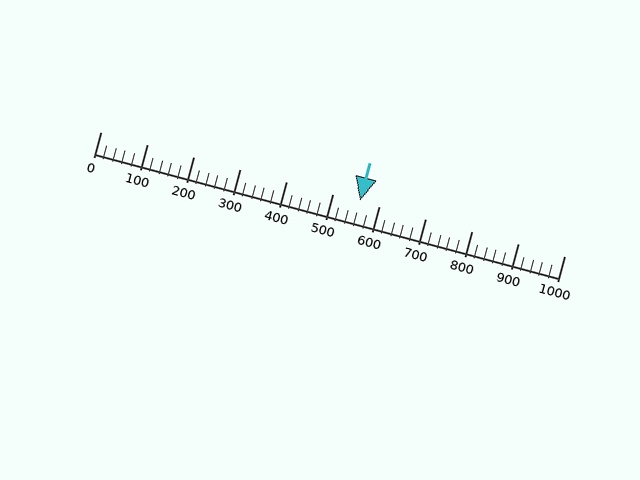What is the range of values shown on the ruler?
The ruler shows values from 0 to 1000.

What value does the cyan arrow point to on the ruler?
The cyan arrow points to approximately 560.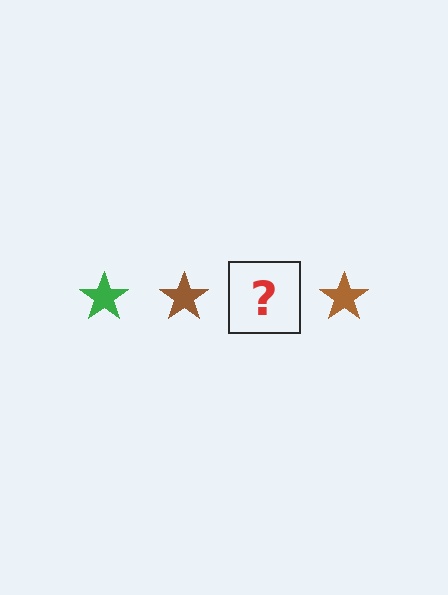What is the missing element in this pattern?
The missing element is a green star.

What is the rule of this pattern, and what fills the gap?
The rule is that the pattern cycles through green, brown stars. The gap should be filled with a green star.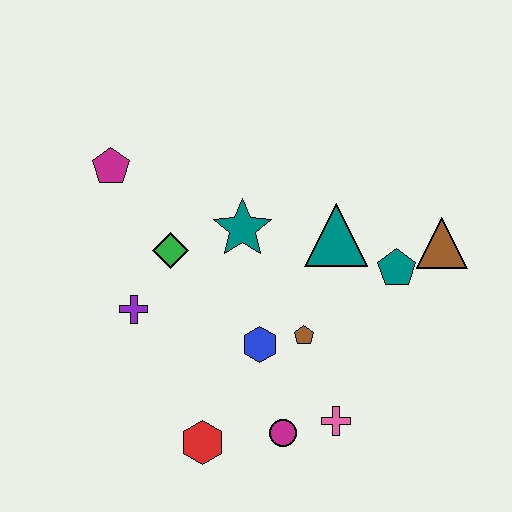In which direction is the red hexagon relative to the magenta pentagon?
The red hexagon is below the magenta pentagon.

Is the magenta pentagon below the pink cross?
No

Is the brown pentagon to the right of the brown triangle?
No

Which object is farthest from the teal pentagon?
The magenta pentagon is farthest from the teal pentagon.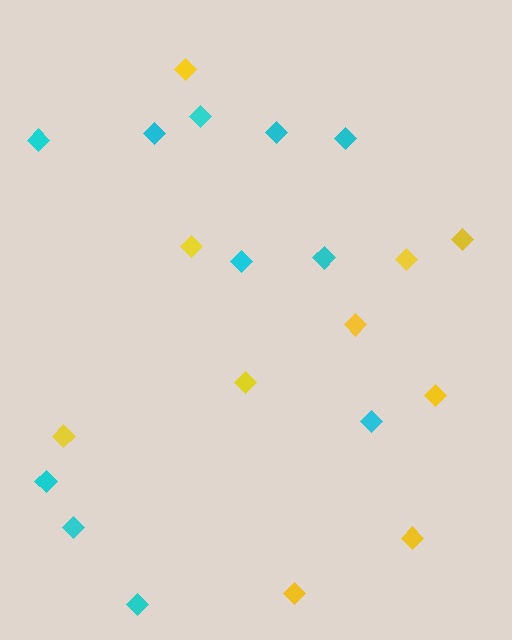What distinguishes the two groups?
There are 2 groups: one group of yellow diamonds (10) and one group of cyan diamonds (11).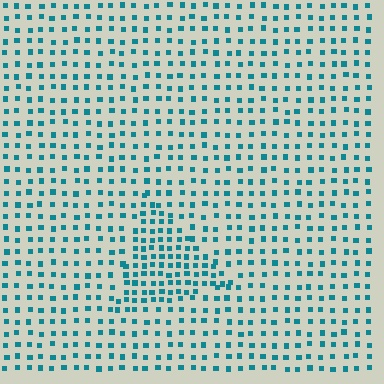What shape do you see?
I see a triangle.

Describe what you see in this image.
The image contains small teal elements arranged at two different densities. A triangle-shaped region is visible where the elements are more densely packed than the surrounding area.